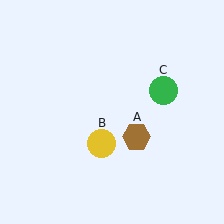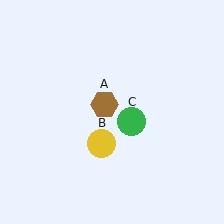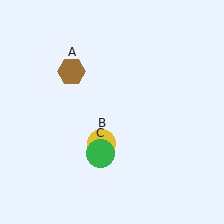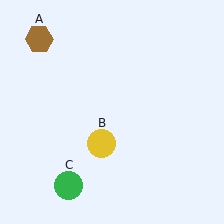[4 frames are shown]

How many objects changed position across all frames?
2 objects changed position: brown hexagon (object A), green circle (object C).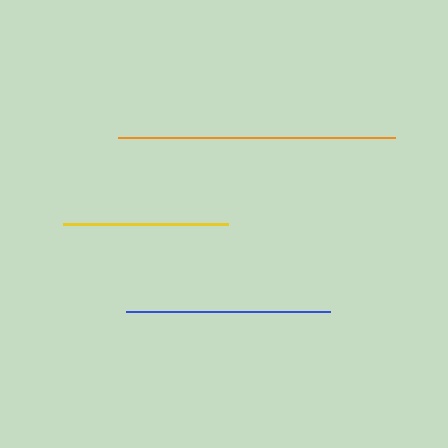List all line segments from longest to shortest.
From longest to shortest: orange, blue, yellow.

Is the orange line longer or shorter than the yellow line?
The orange line is longer than the yellow line.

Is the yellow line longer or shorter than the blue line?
The blue line is longer than the yellow line.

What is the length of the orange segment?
The orange segment is approximately 278 pixels long.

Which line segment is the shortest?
The yellow line is the shortest at approximately 165 pixels.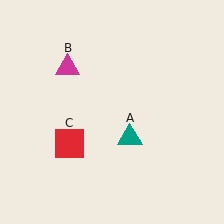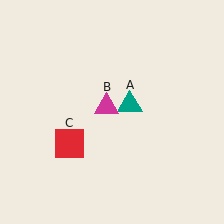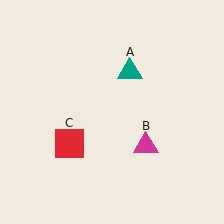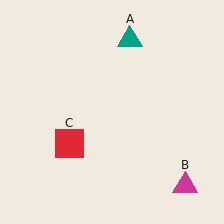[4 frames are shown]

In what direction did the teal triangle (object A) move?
The teal triangle (object A) moved up.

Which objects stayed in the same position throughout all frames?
Red square (object C) remained stationary.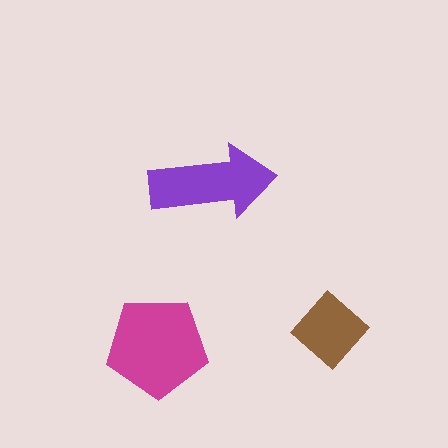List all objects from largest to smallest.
The magenta pentagon, the purple arrow, the brown diamond.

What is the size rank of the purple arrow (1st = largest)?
2nd.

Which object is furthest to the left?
The magenta pentagon is leftmost.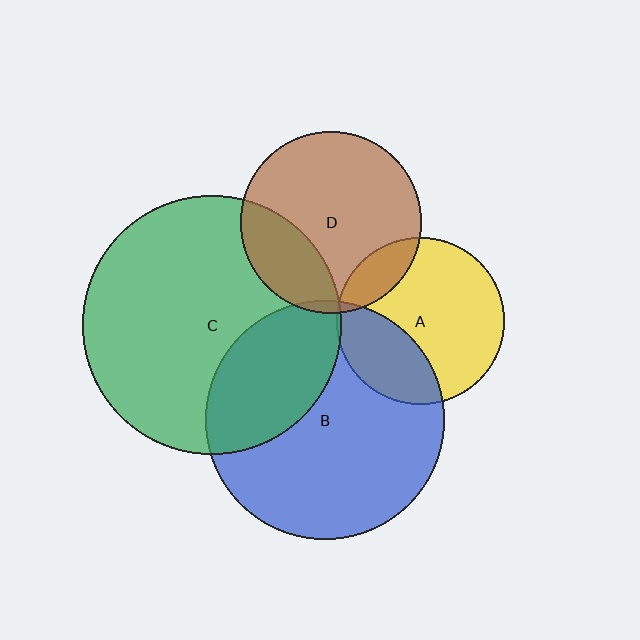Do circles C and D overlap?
Yes.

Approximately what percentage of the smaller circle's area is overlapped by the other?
Approximately 25%.